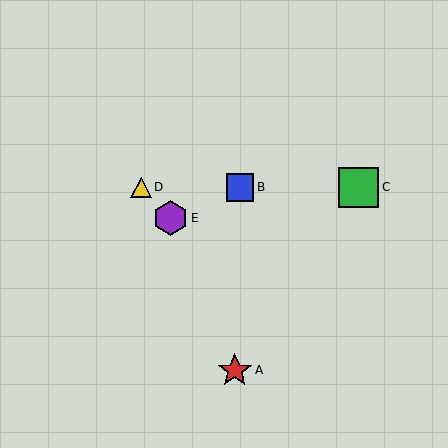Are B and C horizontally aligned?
Yes, both are at y≈187.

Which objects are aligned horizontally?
Objects B, C, D are aligned horizontally.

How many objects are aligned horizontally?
3 objects (B, C, D) are aligned horizontally.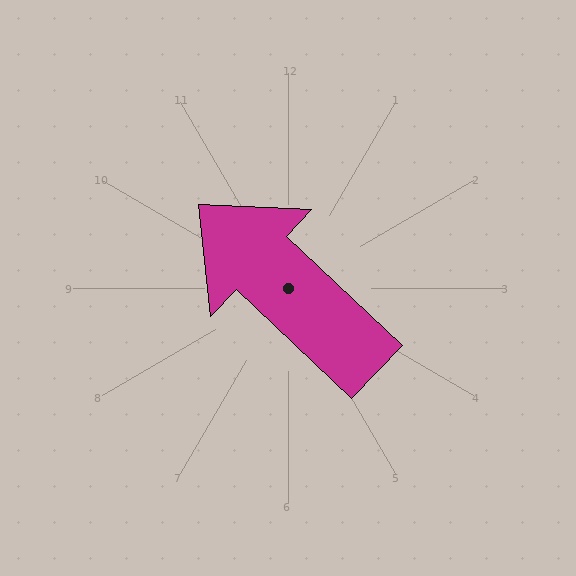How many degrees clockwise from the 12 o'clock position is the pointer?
Approximately 313 degrees.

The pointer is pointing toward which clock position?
Roughly 10 o'clock.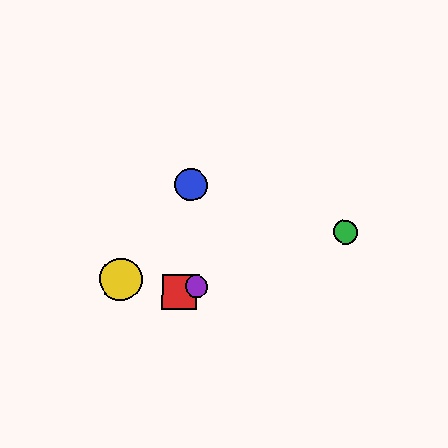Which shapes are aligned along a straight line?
The red square, the green circle, the purple circle are aligned along a straight line.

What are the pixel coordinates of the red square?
The red square is at (179, 292).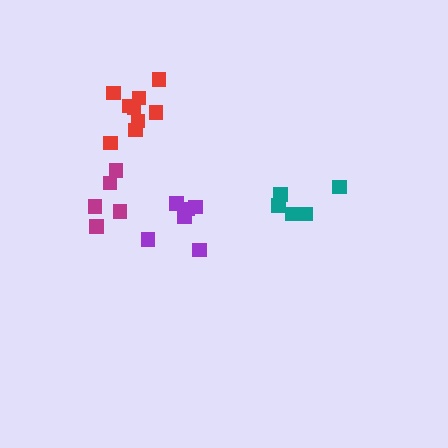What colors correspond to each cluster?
The clusters are colored: magenta, teal, purple, red.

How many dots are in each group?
Group 1: 5 dots, Group 2: 5 dots, Group 3: 6 dots, Group 4: 9 dots (25 total).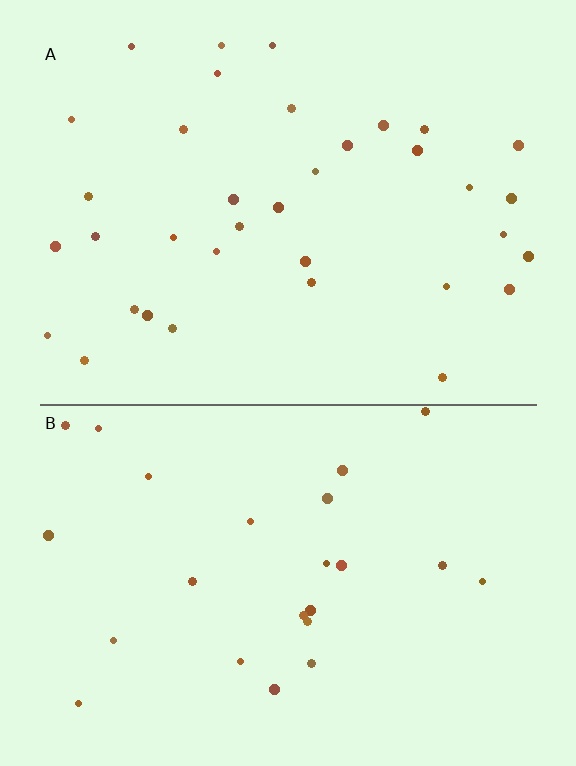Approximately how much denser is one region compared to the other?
Approximately 1.5× — region A over region B.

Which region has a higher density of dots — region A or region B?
A (the top).